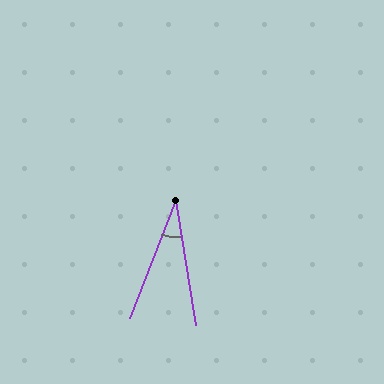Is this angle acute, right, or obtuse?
It is acute.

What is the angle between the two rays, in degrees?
Approximately 31 degrees.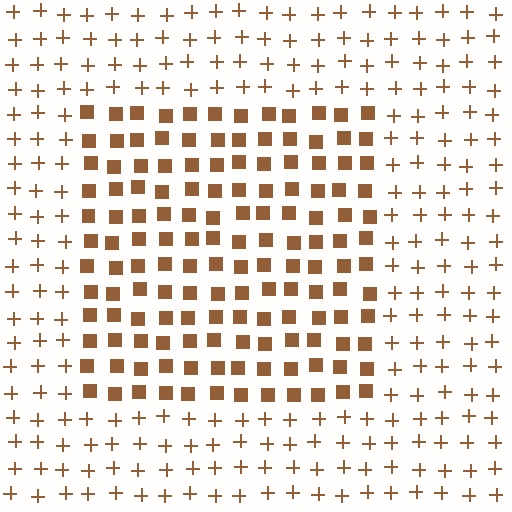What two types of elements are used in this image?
The image uses squares inside the rectangle region and plus signs outside it.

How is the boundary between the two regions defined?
The boundary is defined by a change in element shape: squares inside vs. plus signs outside. All elements share the same color and spacing.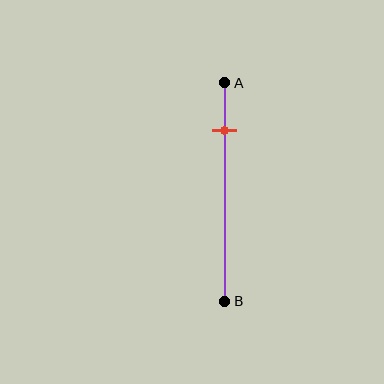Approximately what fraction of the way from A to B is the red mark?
The red mark is approximately 20% of the way from A to B.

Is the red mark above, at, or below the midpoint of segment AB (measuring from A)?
The red mark is above the midpoint of segment AB.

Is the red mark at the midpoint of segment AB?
No, the mark is at about 20% from A, not at the 50% midpoint.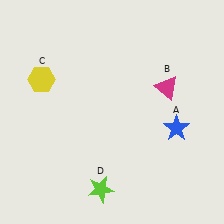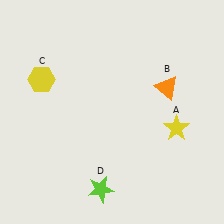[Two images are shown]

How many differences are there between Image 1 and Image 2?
There are 2 differences between the two images.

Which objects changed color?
A changed from blue to yellow. B changed from magenta to orange.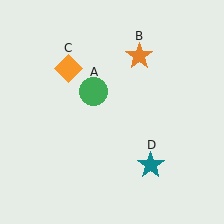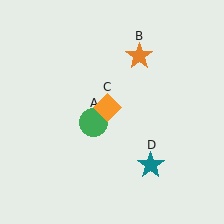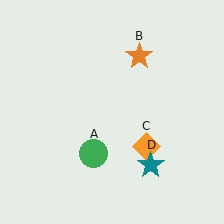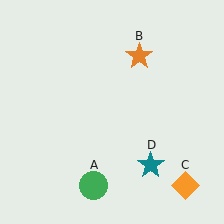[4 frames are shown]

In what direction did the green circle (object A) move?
The green circle (object A) moved down.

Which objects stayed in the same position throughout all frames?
Orange star (object B) and teal star (object D) remained stationary.